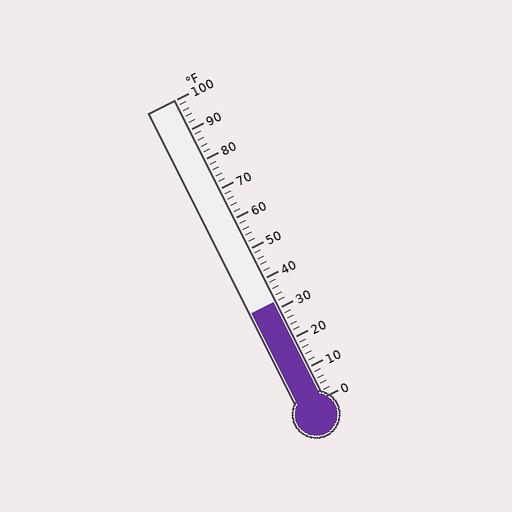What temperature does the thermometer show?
The thermometer shows approximately 32°F.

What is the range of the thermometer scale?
The thermometer scale ranges from 0°F to 100°F.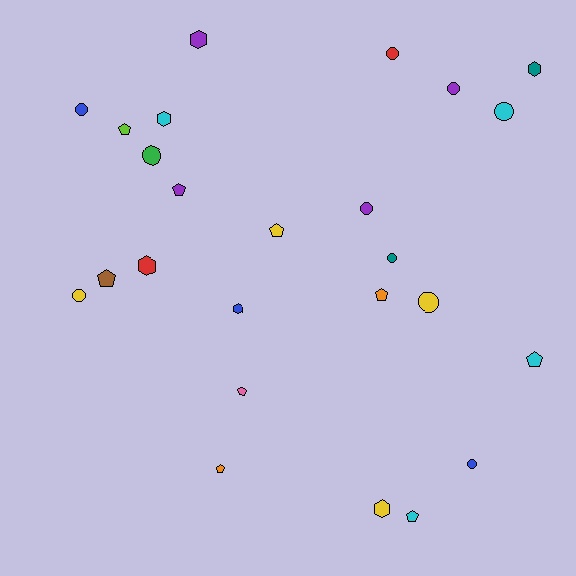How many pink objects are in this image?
There is 1 pink object.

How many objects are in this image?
There are 25 objects.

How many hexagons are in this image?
There are 6 hexagons.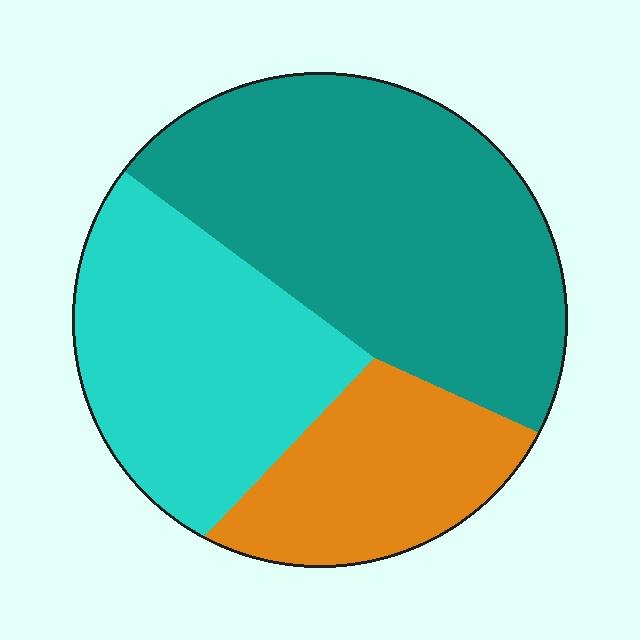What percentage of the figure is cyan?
Cyan takes up between a sixth and a third of the figure.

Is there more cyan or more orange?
Cyan.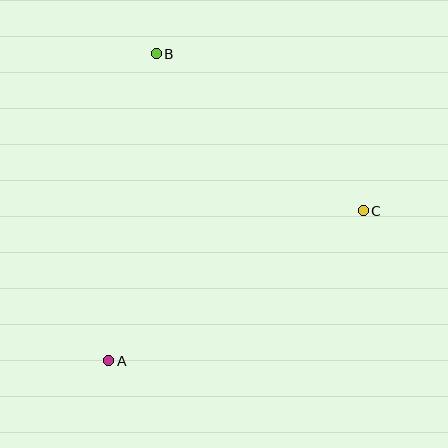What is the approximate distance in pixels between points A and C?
The distance between A and C is approximately 295 pixels.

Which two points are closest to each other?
Points B and C are closest to each other.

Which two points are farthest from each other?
Points A and B are farthest from each other.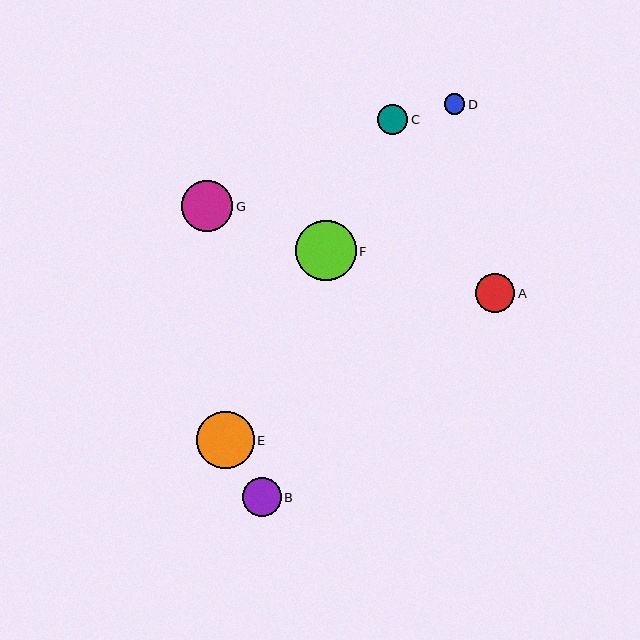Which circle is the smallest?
Circle D is the smallest with a size of approximately 21 pixels.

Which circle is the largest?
Circle F is the largest with a size of approximately 60 pixels.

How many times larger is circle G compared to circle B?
Circle G is approximately 1.3 times the size of circle B.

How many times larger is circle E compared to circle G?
Circle E is approximately 1.1 times the size of circle G.